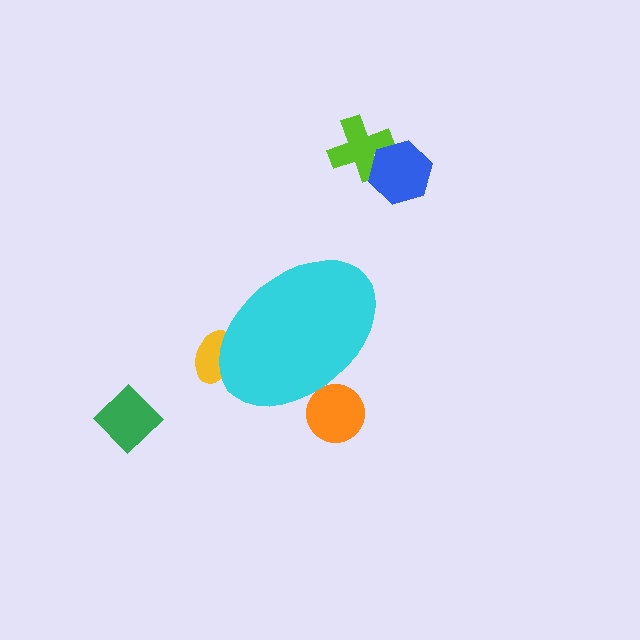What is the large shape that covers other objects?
A cyan ellipse.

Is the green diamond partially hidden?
No, the green diamond is fully visible.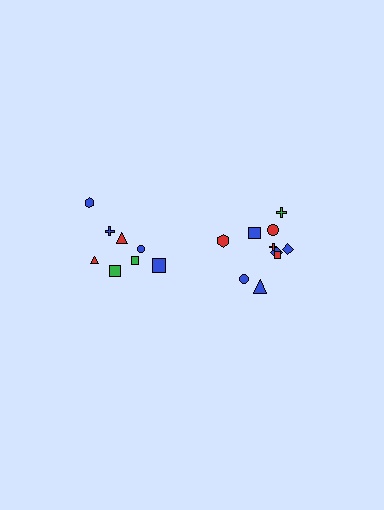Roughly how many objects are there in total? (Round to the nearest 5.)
Roughly 20 objects in total.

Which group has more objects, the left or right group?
The right group.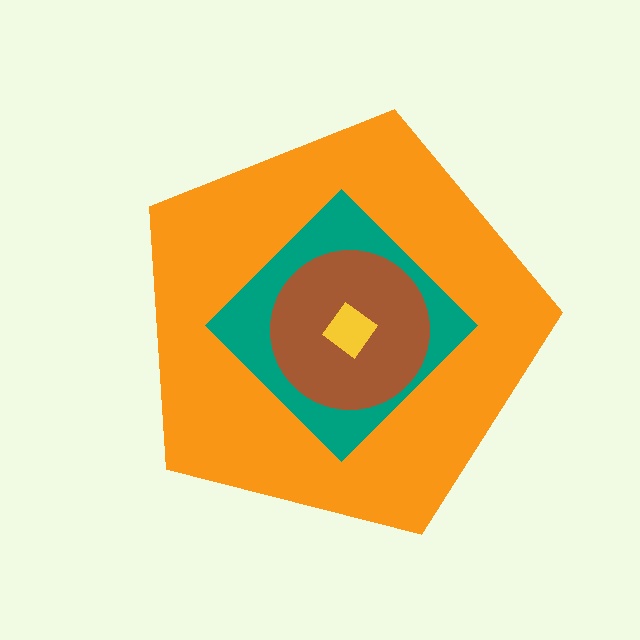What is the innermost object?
The yellow diamond.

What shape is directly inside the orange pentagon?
The teal diamond.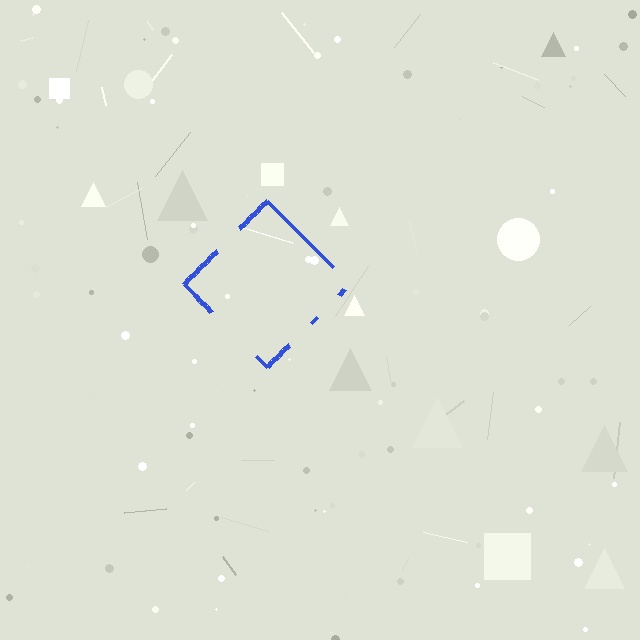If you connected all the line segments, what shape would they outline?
They would outline a diamond.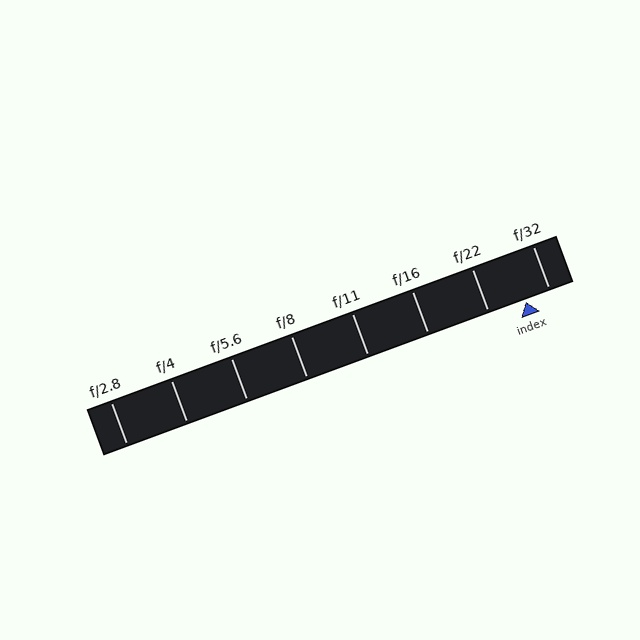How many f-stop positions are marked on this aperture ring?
There are 8 f-stop positions marked.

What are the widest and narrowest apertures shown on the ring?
The widest aperture shown is f/2.8 and the narrowest is f/32.